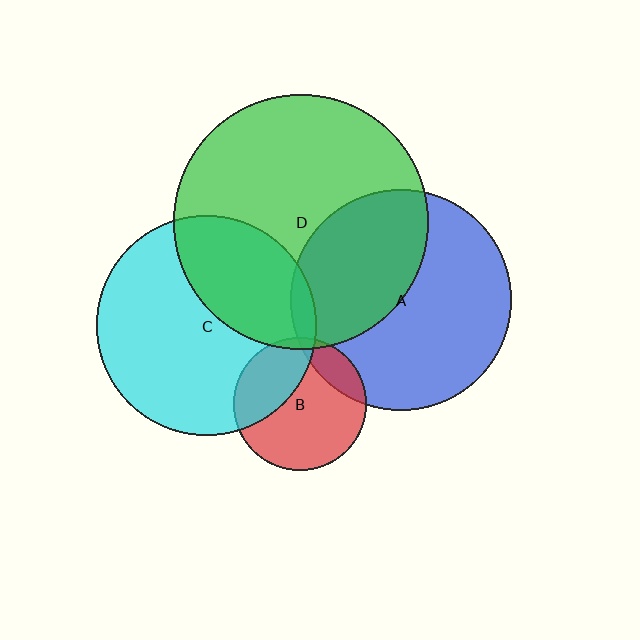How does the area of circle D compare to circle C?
Approximately 1.3 times.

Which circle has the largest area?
Circle D (green).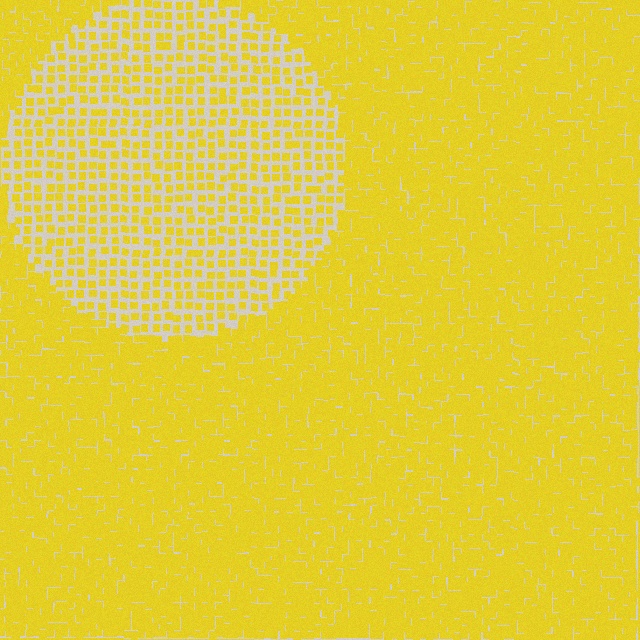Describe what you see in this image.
The image contains small yellow elements arranged at two different densities. A circle-shaped region is visible where the elements are less densely packed than the surrounding area.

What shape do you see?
I see a circle.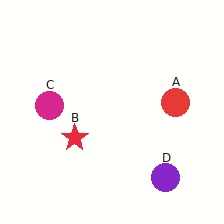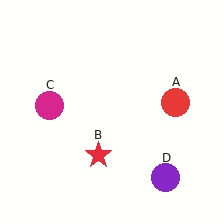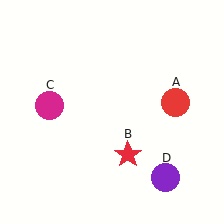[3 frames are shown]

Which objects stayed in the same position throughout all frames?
Red circle (object A) and magenta circle (object C) and purple circle (object D) remained stationary.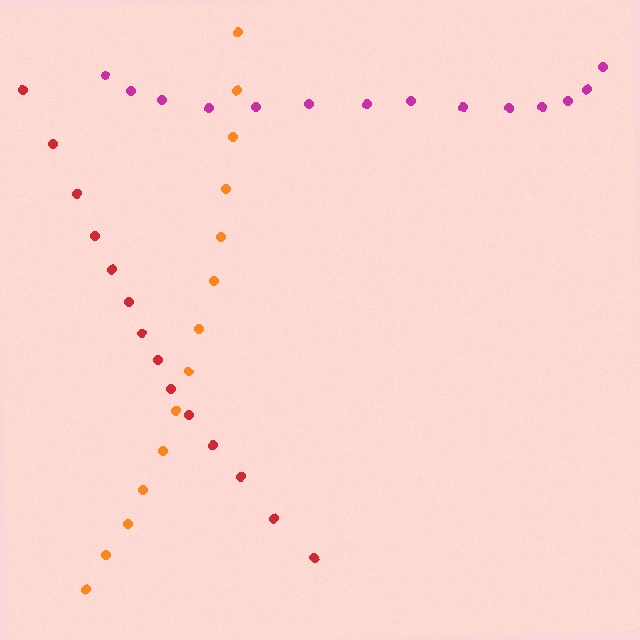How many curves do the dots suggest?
There are 3 distinct paths.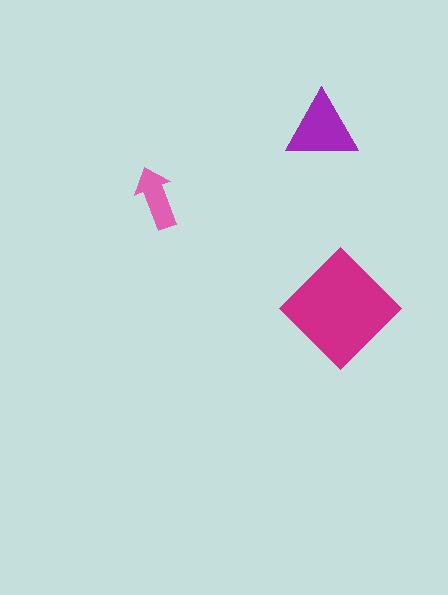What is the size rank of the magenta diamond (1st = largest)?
1st.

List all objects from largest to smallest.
The magenta diamond, the purple triangle, the pink arrow.